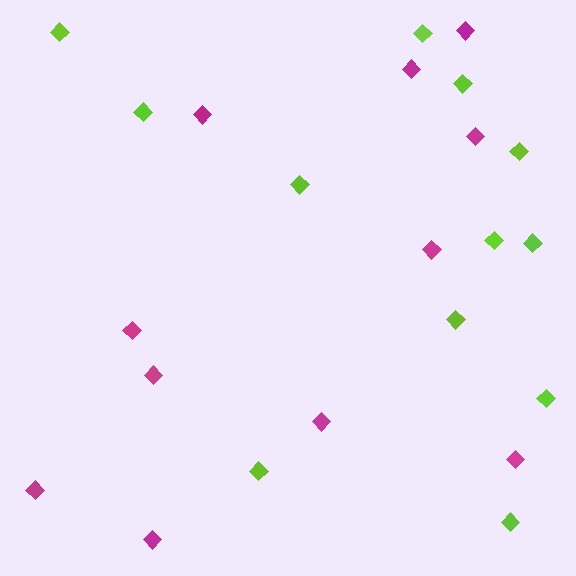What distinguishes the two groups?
There are 2 groups: one group of magenta diamonds (11) and one group of lime diamonds (12).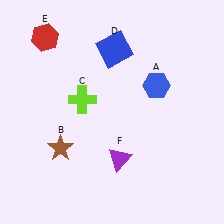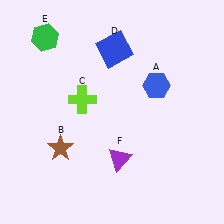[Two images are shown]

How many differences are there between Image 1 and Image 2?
There is 1 difference between the two images.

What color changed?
The hexagon (E) changed from red in Image 1 to green in Image 2.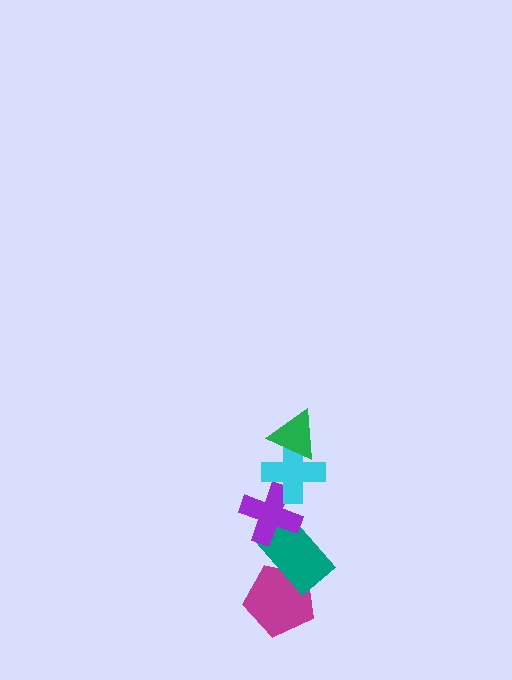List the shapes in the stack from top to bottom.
From top to bottom: the green triangle, the cyan cross, the purple cross, the teal rectangle, the magenta pentagon.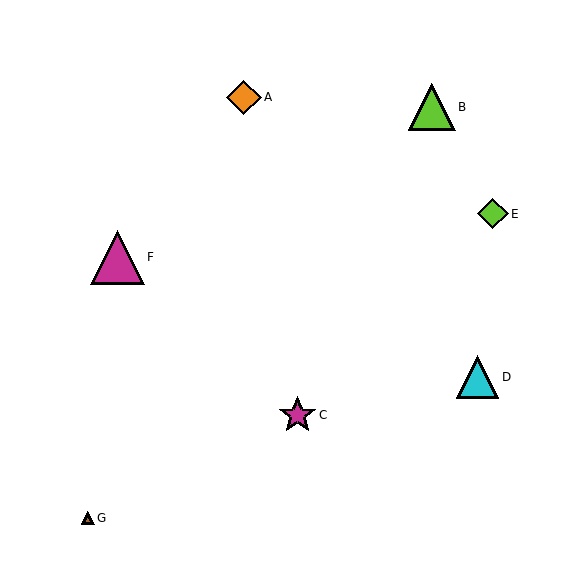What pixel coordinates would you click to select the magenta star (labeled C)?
Click at (297, 415) to select the magenta star C.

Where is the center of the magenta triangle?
The center of the magenta triangle is at (117, 257).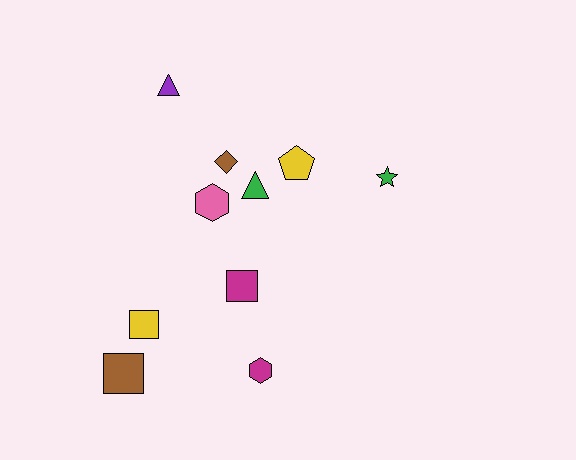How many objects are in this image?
There are 10 objects.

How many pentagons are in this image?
There is 1 pentagon.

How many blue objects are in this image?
There are no blue objects.